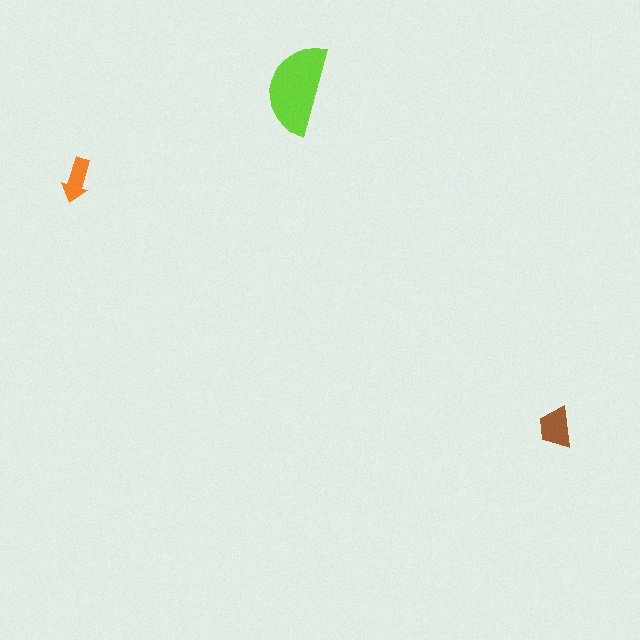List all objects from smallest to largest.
The orange arrow, the brown trapezoid, the lime semicircle.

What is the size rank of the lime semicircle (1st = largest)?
1st.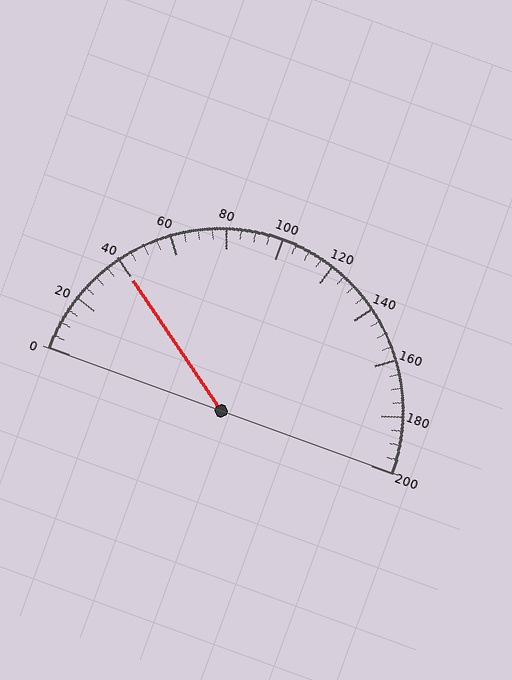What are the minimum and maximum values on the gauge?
The gauge ranges from 0 to 200.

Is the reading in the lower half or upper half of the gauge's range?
The reading is in the lower half of the range (0 to 200).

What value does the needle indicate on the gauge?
The needle indicates approximately 40.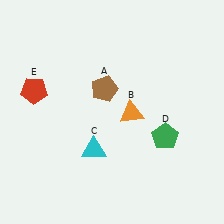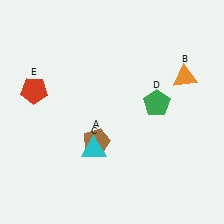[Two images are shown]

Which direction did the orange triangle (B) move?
The orange triangle (B) moved right.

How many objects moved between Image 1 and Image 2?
3 objects moved between the two images.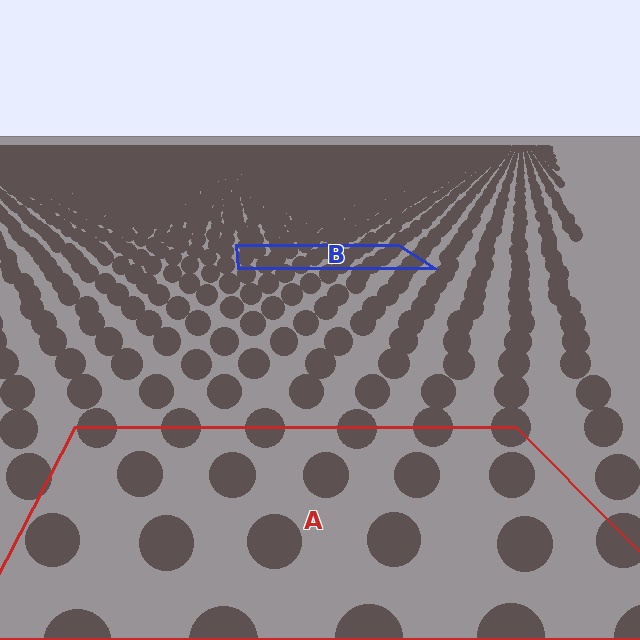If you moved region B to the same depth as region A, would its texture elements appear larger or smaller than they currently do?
They would appear larger. At a closer depth, the same texture elements are projected at a bigger on-screen size.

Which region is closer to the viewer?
Region A is closer. The texture elements there are larger and more spread out.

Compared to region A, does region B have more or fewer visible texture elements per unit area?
Region B has more texture elements per unit area — they are packed more densely because it is farther away.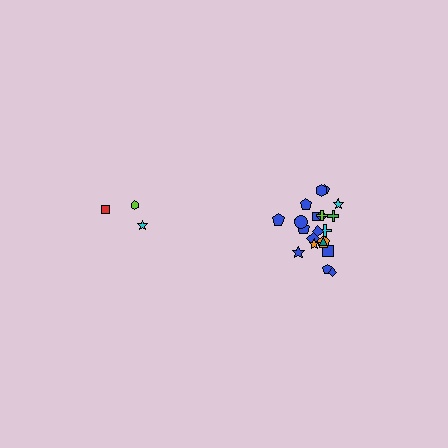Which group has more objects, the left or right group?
The right group.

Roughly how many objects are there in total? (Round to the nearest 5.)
Roughly 25 objects in total.